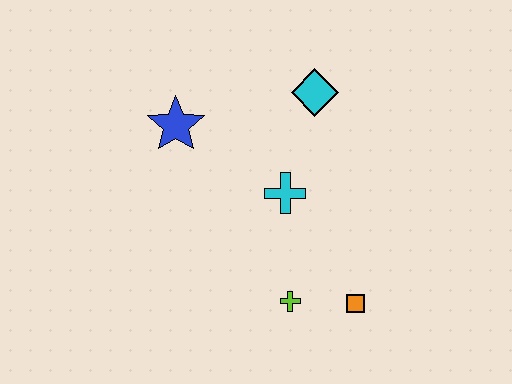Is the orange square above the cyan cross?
No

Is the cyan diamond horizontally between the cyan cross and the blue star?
No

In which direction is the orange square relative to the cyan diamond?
The orange square is below the cyan diamond.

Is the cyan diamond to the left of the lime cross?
No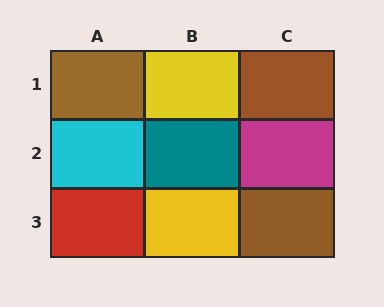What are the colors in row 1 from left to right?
Brown, yellow, brown.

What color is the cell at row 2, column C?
Magenta.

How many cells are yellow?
2 cells are yellow.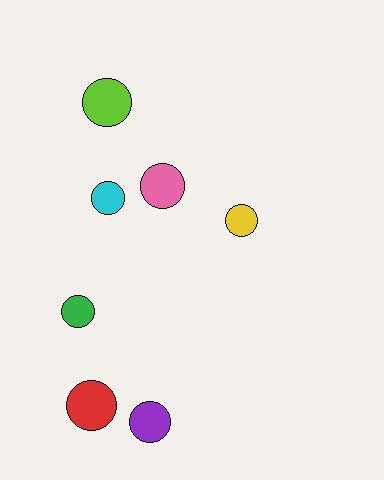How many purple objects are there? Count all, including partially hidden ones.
There is 1 purple object.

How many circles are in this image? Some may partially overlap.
There are 7 circles.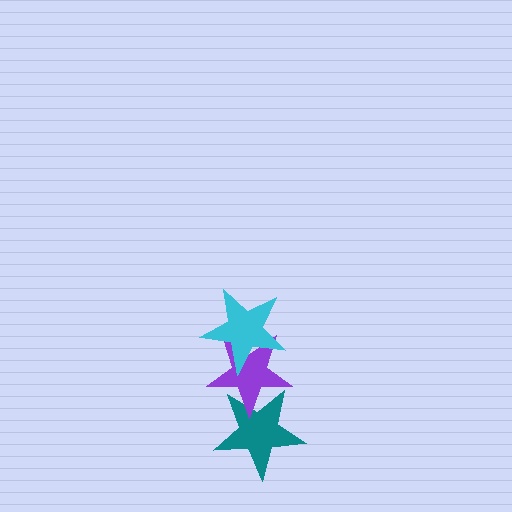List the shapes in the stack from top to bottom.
From top to bottom: the cyan star, the purple star, the teal star.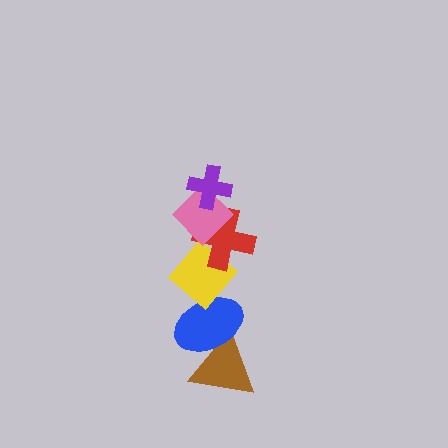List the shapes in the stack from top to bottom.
From top to bottom: the purple cross, the pink diamond, the red cross, the yellow diamond, the blue ellipse, the brown triangle.